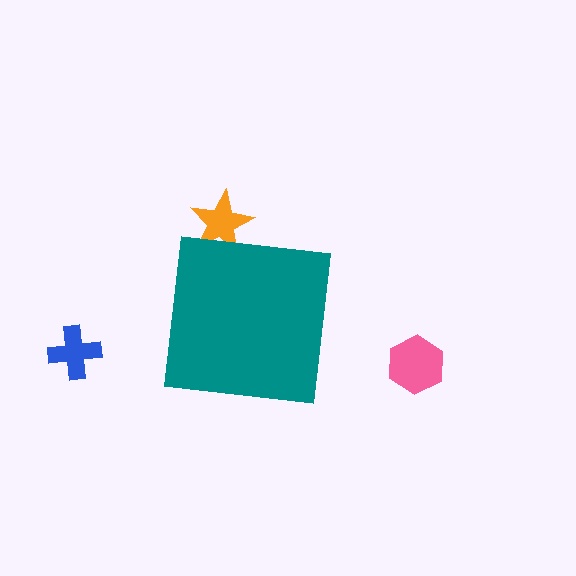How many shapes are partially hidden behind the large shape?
1 shape is partially hidden.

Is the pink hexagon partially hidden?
No, the pink hexagon is fully visible.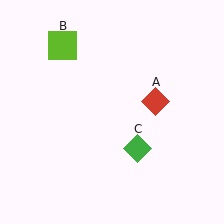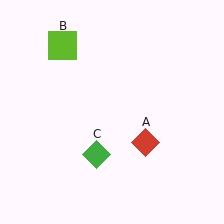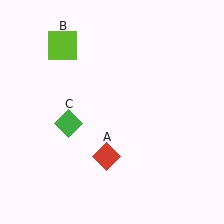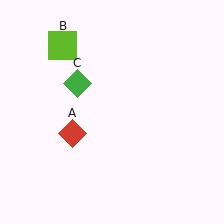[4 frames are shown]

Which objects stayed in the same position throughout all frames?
Lime square (object B) remained stationary.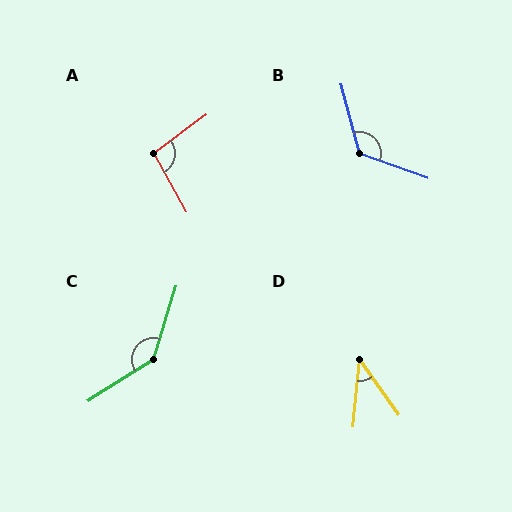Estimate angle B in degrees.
Approximately 124 degrees.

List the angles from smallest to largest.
D (41°), A (97°), B (124°), C (140°).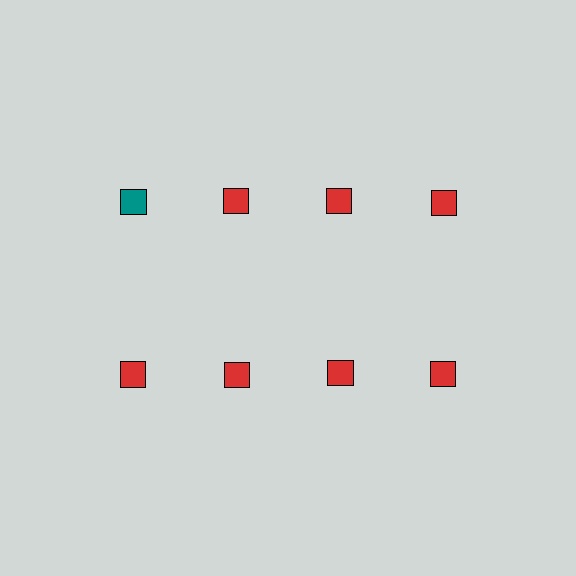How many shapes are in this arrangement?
There are 8 shapes arranged in a grid pattern.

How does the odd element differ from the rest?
It has a different color: teal instead of red.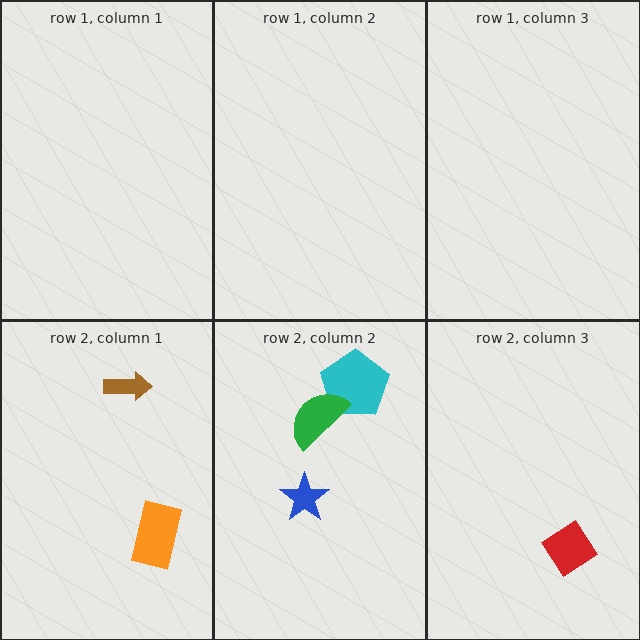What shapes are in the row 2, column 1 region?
The orange rectangle, the brown arrow.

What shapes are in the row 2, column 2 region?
The cyan pentagon, the green semicircle, the blue star.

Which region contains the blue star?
The row 2, column 2 region.